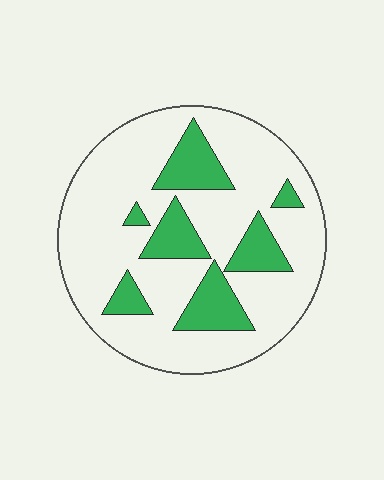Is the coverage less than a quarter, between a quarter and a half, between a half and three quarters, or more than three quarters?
Less than a quarter.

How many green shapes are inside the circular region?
7.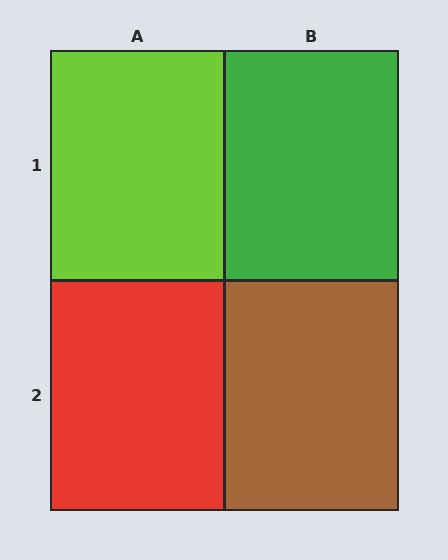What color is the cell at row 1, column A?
Lime.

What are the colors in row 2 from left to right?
Red, brown.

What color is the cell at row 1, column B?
Green.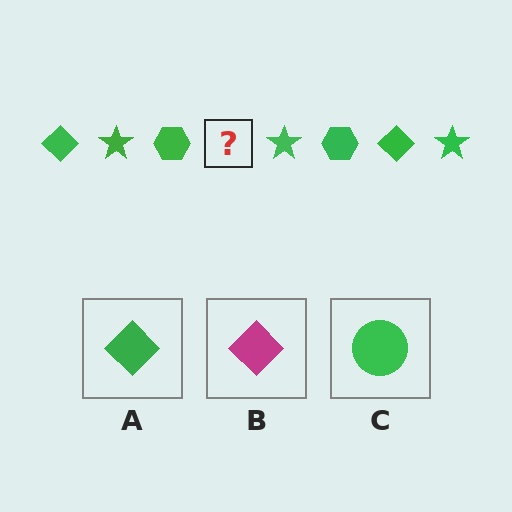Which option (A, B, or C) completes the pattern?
A.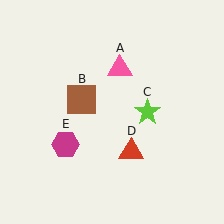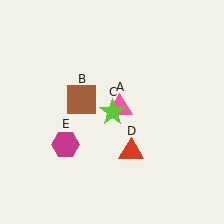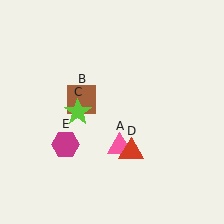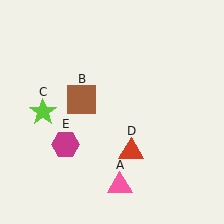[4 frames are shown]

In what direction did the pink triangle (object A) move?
The pink triangle (object A) moved down.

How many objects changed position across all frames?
2 objects changed position: pink triangle (object A), lime star (object C).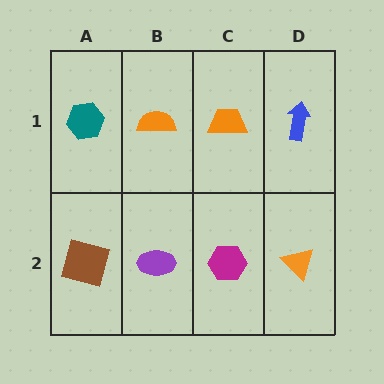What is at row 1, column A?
A teal hexagon.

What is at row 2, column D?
An orange triangle.